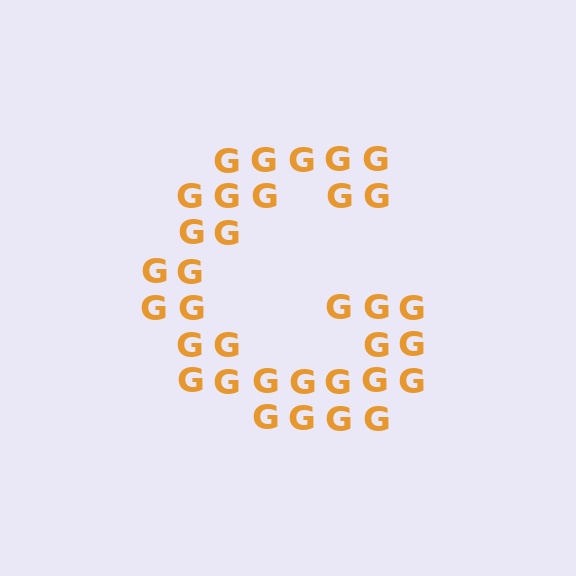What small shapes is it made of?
It is made of small letter G's.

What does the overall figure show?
The overall figure shows the letter G.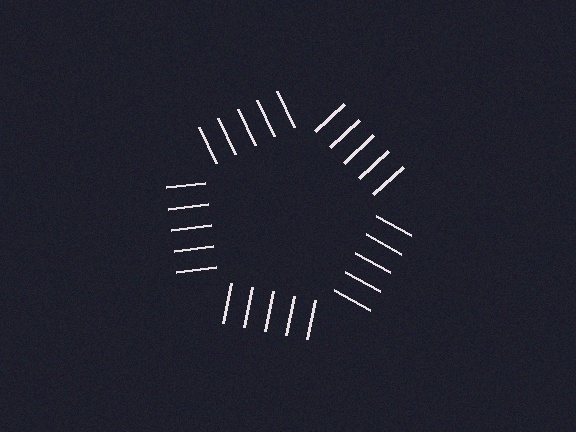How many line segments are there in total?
25 — 5 along each of the 5 edges.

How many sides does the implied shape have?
5 sides — the line-ends trace a pentagon.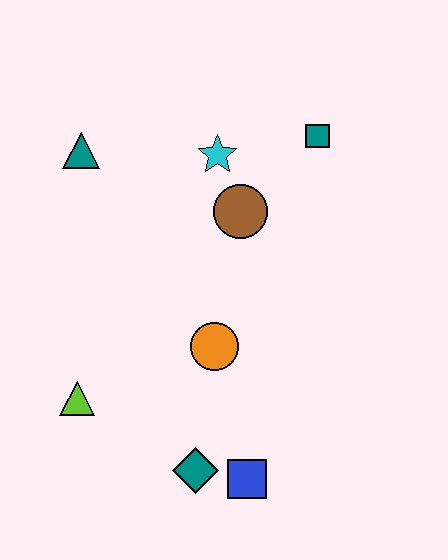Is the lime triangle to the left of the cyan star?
Yes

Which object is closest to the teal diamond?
The blue square is closest to the teal diamond.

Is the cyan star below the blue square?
No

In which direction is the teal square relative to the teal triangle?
The teal square is to the right of the teal triangle.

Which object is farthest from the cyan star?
The blue square is farthest from the cyan star.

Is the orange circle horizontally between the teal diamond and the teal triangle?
No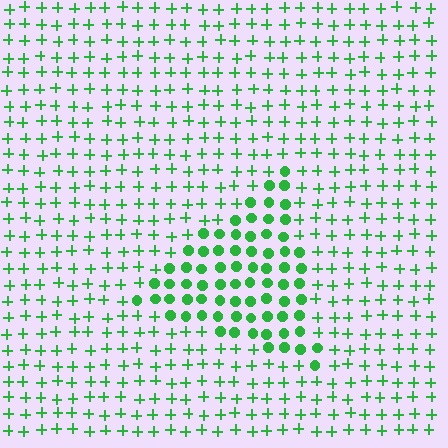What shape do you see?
I see a triangle.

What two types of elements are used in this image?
The image uses circles inside the triangle region and plus signs outside it.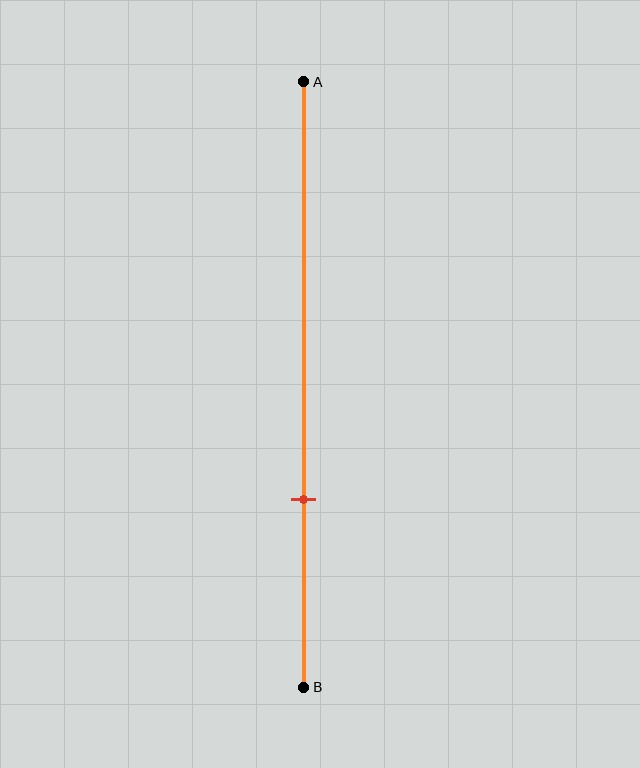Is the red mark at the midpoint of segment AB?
No, the mark is at about 70% from A, not at the 50% midpoint.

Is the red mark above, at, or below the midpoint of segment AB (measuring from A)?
The red mark is below the midpoint of segment AB.